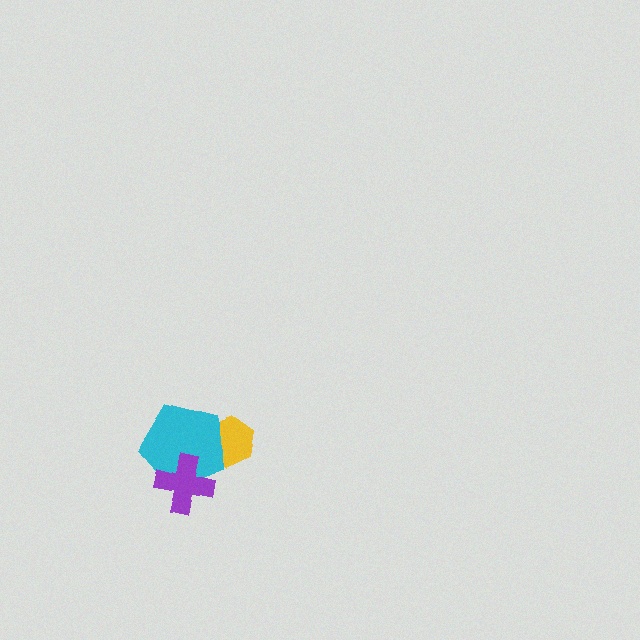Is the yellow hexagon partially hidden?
Yes, it is partially covered by another shape.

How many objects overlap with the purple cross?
1 object overlaps with the purple cross.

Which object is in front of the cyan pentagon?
The purple cross is in front of the cyan pentagon.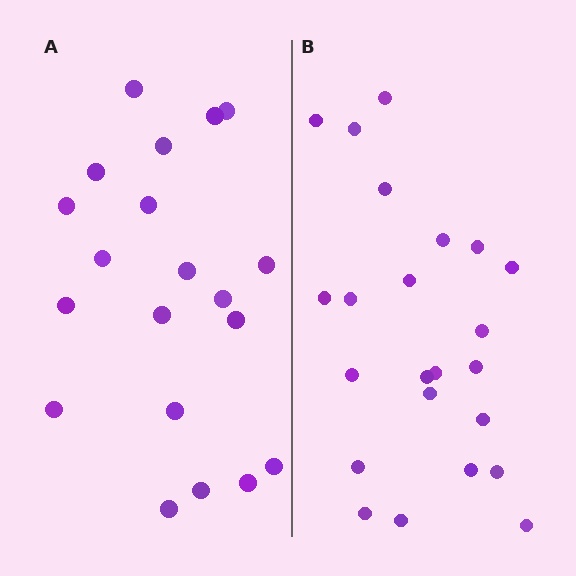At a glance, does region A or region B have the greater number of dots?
Region B (the right region) has more dots.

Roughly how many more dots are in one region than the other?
Region B has just a few more — roughly 2 or 3 more dots than region A.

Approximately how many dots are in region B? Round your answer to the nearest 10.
About 20 dots. (The exact count is 23, which rounds to 20.)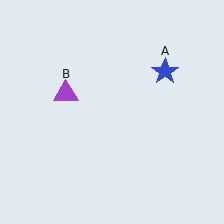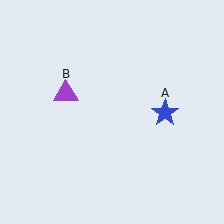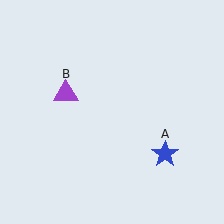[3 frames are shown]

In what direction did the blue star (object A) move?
The blue star (object A) moved down.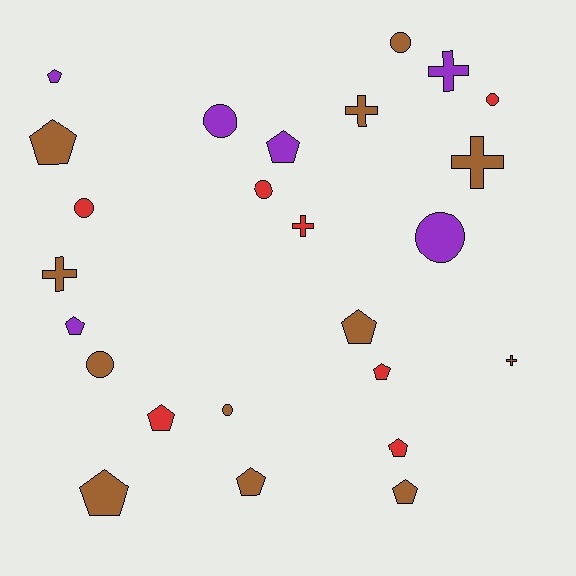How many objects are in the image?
There are 25 objects.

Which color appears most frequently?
Brown, with 12 objects.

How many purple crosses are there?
There is 1 purple cross.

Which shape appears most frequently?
Pentagon, with 11 objects.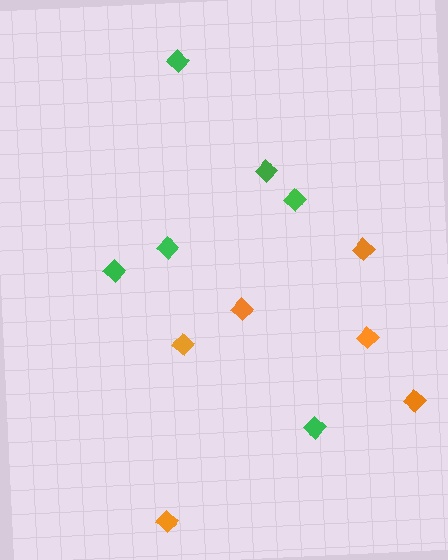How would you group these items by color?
There are 2 groups: one group of green diamonds (6) and one group of orange diamonds (6).